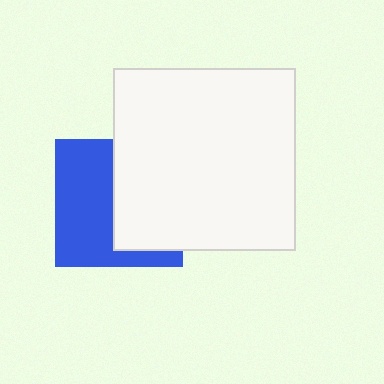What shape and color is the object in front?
The object in front is a white square.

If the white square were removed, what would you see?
You would see the complete blue square.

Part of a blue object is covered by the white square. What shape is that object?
It is a square.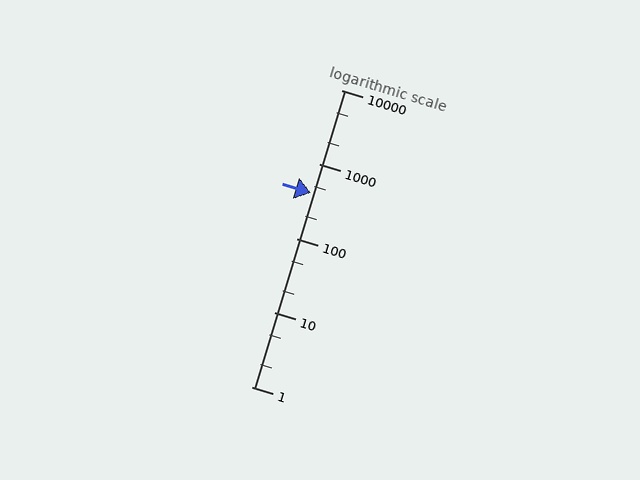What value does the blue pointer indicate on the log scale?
The pointer indicates approximately 410.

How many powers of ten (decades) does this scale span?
The scale spans 4 decades, from 1 to 10000.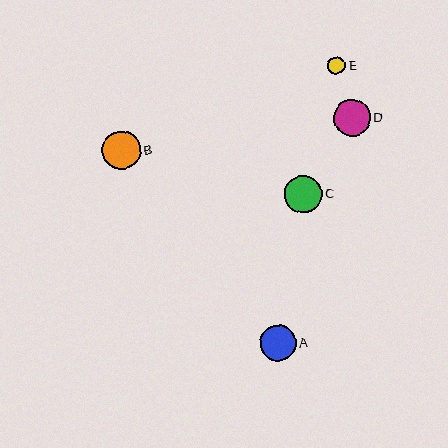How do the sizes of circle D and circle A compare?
Circle D and circle A are approximately the same size.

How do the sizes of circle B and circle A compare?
Circle B and circle A are approximately the same size.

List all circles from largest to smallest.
From largest to smallest: B, C, D, A, E.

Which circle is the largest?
Circle B is the largest with a size of approximately 39 pixels.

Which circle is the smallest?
Circle E is the smallest with a size of approximately 18 pixels.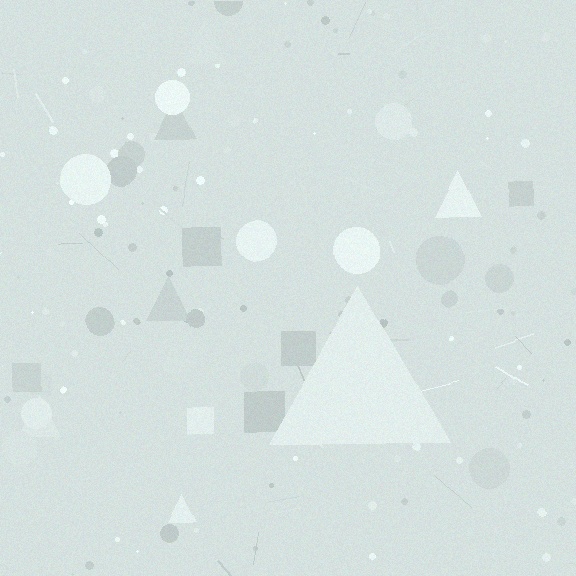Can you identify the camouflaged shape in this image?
The camouflaged shape is a triangle.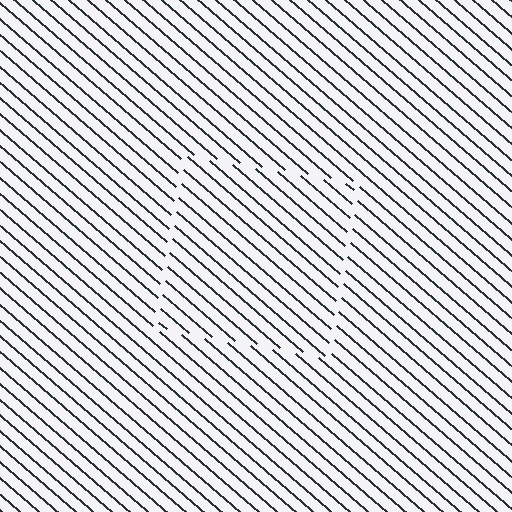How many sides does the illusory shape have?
4 sides — the line-ends trace a square.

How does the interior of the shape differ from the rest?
The interior of the shape contains the same grating, shifted by half a period — the contour is defined by the phase discontinuity where line-ends from the inner and outer gratings abut.